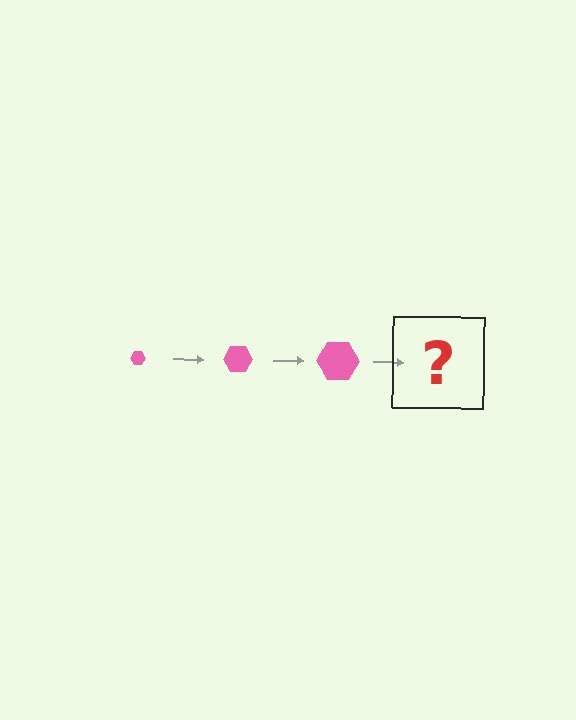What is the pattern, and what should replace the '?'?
The pattern is that the hexagon gets progressively larger each step. The '?' should be a pink hexagon, larger than the previous one.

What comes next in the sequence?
The next element should be a pink hexagon, larger than the previous one.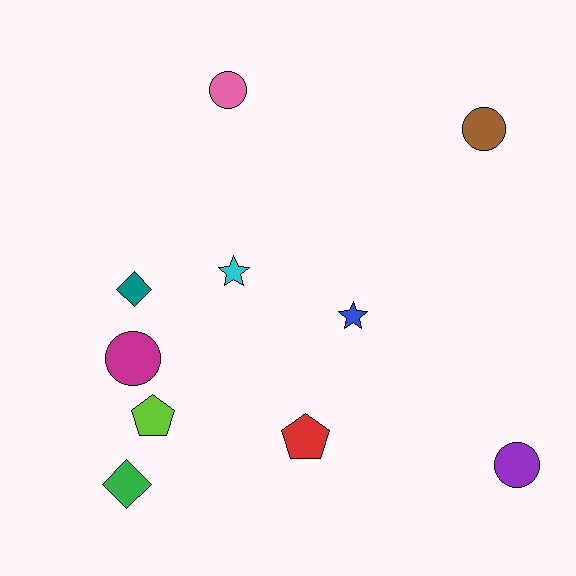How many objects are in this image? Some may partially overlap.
There are 10 objects.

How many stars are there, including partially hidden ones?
There are 2 stars.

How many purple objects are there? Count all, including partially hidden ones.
There is 1 purple object.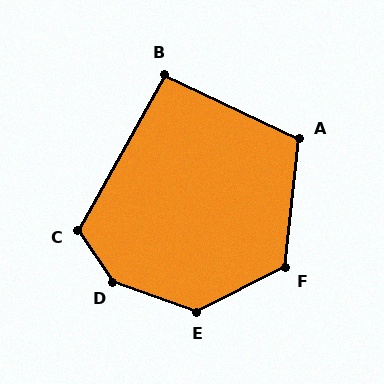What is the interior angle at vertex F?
Approximately 123 degrees (obtuse).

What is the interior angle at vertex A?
Approximately 109 degrees (obtuse).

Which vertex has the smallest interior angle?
B, at approximately 94 degrees.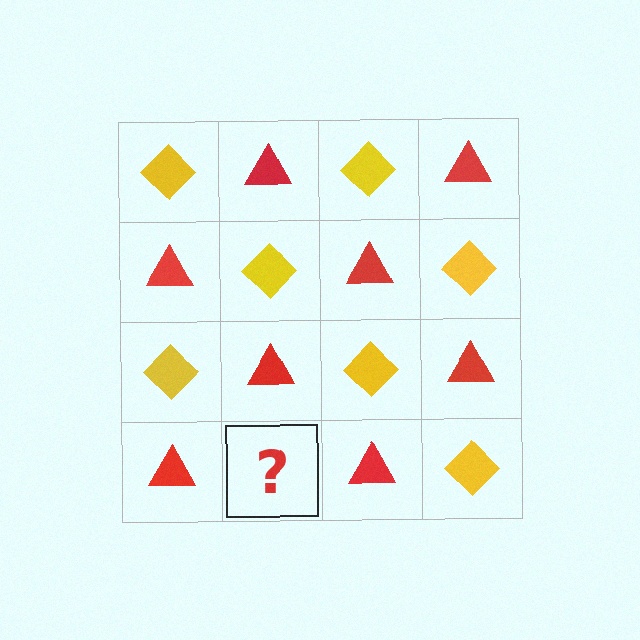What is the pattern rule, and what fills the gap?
The rule is that it alternates yellow diamond and red triangle in a checkerboard pattern. The gap should be filled with a yellow diamond.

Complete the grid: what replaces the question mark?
The question mark should be replaced with a yellow diamond.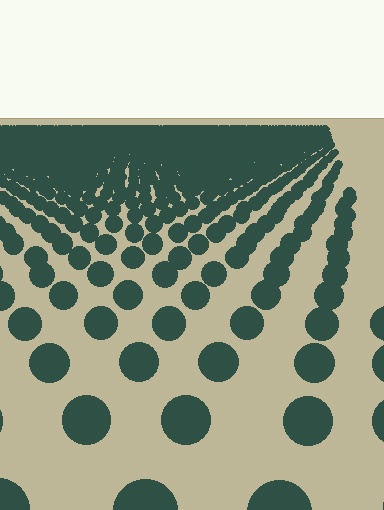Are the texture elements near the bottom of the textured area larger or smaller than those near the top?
Larger. Near the bottom, elements are closer to the viewer and appear at a bigger on-screen size.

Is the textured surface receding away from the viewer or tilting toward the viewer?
The surface is receding away from the viewer. Texture elements get smaller and denser toward the top.